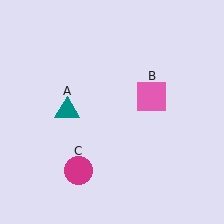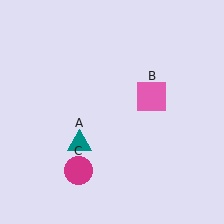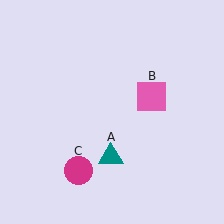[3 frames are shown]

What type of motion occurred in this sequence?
The teal triangle (object A) rotated counterclockwise around the center of the scene.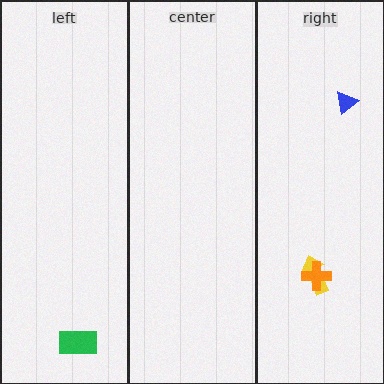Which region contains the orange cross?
The right region.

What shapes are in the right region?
The yellow arrow, the orange cross, the blue triangle.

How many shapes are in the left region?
1.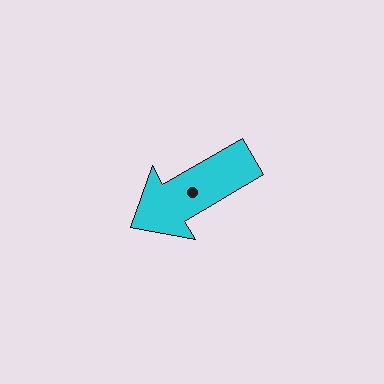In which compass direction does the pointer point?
Southwest.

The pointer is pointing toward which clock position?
Roughly 8 o'clock.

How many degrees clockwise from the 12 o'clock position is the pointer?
Approximately 240 degrees.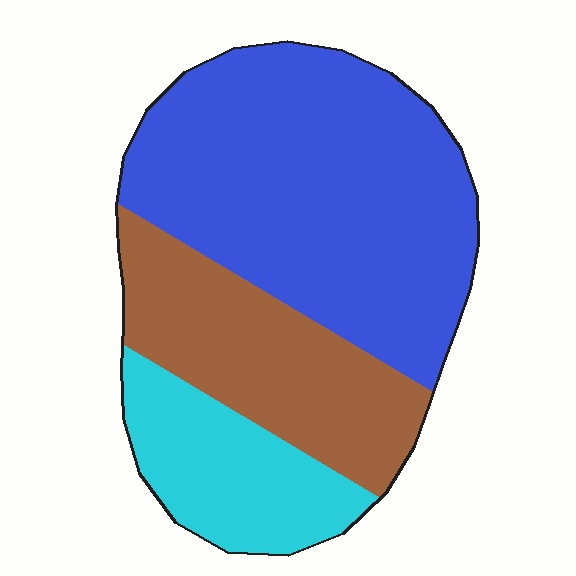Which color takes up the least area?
Cyan, at roughly 20%.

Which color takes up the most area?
Blue, at roughly 55%.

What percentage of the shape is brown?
Brown covers roughly 25% of the shape.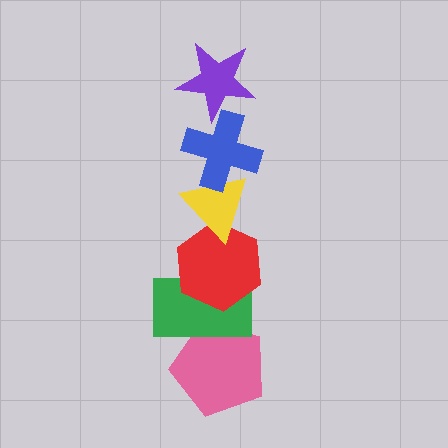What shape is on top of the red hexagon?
The yellow triangle is on top of the red hexagon.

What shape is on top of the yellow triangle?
The blue cross is on top of the yellow triangle.